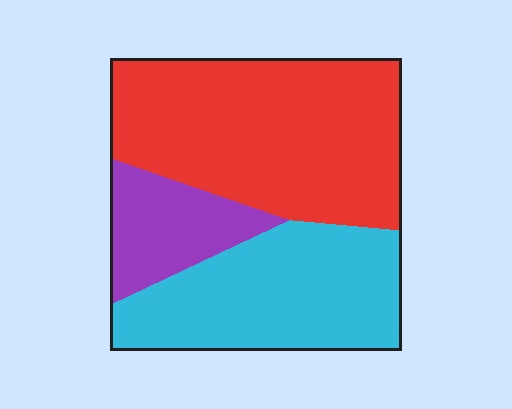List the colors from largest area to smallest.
From largest to smallest: red, cyan, purple.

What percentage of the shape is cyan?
Cyan covers 35% of the shape.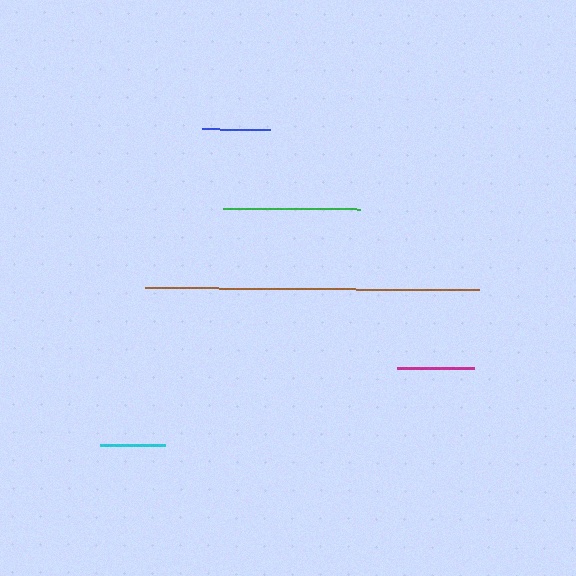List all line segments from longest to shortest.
From longest to shortest: brown, green, magenta, blue, cyan.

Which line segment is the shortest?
The cyan line is the shortest at approximately 65 pixels.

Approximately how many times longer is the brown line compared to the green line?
The brown line is approximately 2.4 times the length of the green line.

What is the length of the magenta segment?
The magenta segment is approximately 77 pixels long.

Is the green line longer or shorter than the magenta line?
The green line is longer than the magenta line.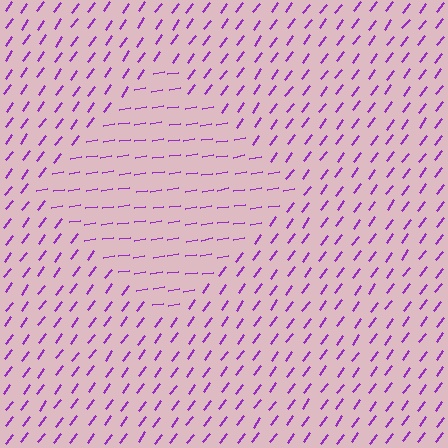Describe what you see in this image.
The image is filled with small purple line segments. A diamond region in the image has lines oriented differently from the surrounding lines, creating a visible texture boundary.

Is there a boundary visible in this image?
Yes, there is a texture boundary formed by a change in line orientation.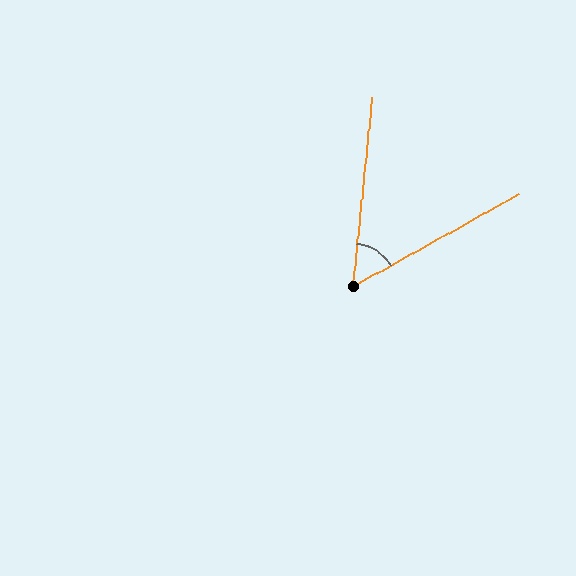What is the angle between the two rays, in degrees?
Approximately 55 degrees.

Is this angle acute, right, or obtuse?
It is acute.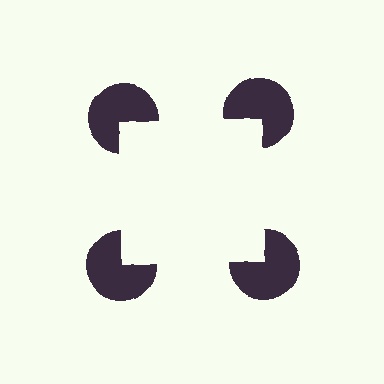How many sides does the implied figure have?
4 sides.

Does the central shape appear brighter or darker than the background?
It typically appears slightly brighter than the background, even though no actual brightness change is drawn.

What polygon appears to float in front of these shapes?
An illusory square — its edges are inferred from the aligned wedge cuts in the pac-man discs, not physically drawn.